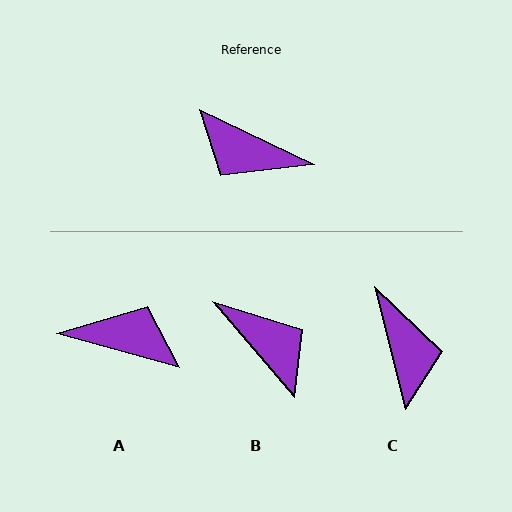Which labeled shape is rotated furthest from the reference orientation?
A, about 170 degrees away.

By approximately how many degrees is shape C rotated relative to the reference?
Approximately 129 degrees counter-clockwise.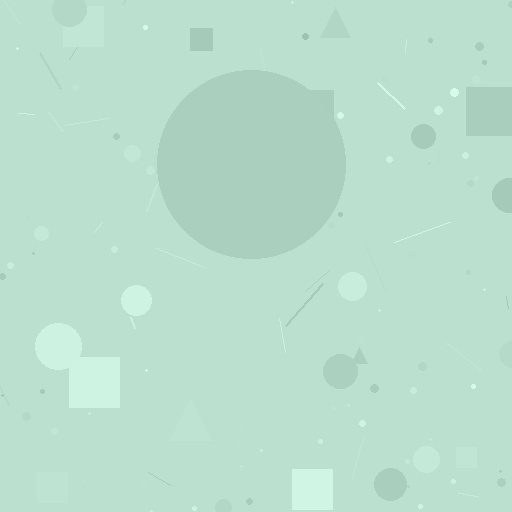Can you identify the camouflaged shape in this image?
The camouflaged shape is a circle.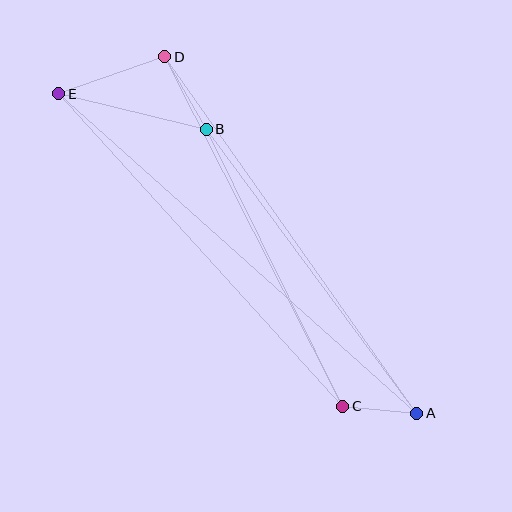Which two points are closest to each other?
Points A and C are closest to each other.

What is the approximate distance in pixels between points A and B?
The distance between A and B is approximately 354 pixels.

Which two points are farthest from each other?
Points A and E are farthest from each other.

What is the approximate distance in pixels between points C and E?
The distance between C and E is approximately 422 pixels.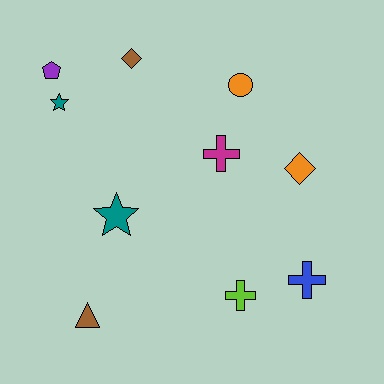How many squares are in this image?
There are no squares.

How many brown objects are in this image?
There are 2 brown objects.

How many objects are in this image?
There are 10 objects.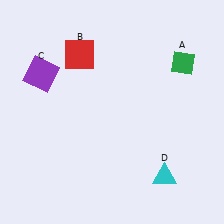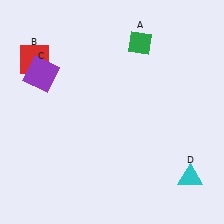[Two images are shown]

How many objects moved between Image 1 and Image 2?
3 objects moved between the two images.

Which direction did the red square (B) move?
The red square (B) moved left.